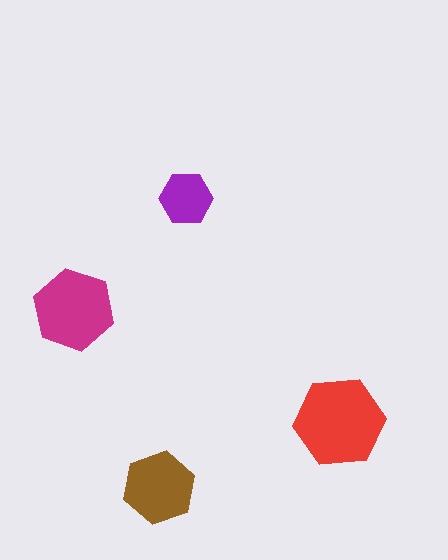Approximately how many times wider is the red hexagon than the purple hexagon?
About 1.5 times wider.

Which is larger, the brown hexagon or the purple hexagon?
The brown one.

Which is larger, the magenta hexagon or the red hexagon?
The red one.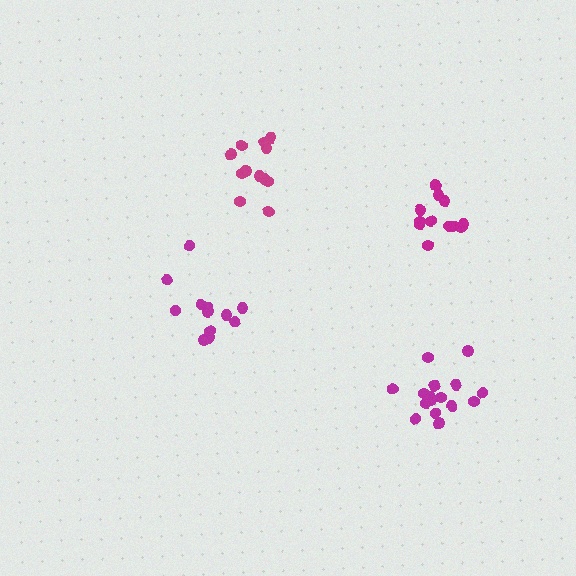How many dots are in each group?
Group 1: 16 dots, Group 2: 12 dots, Group 3: 12 dots, Group 4: 13 dots (53 total).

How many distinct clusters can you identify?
There are 4 distinct clusters.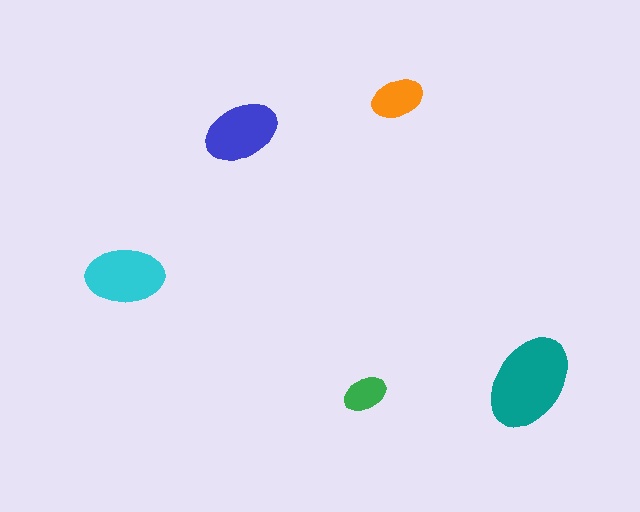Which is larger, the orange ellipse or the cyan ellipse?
The cyan one.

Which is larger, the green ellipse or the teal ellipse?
The teal one.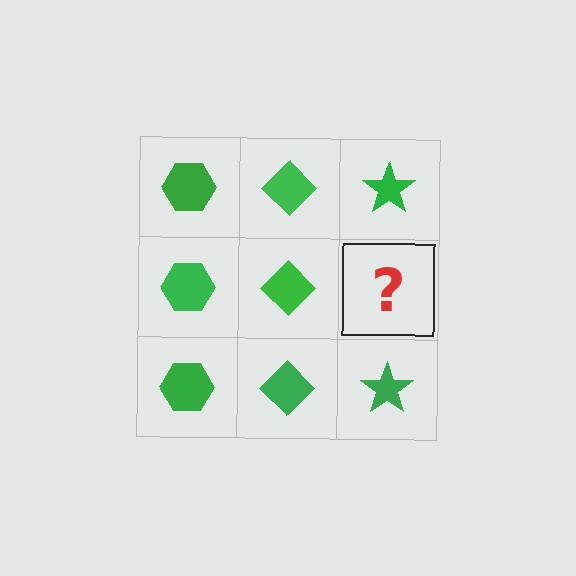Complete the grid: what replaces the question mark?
The question mark should be replaced with a green star.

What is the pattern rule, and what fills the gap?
The rule is that each column has a consistent shape. The gap should be filled with a green star.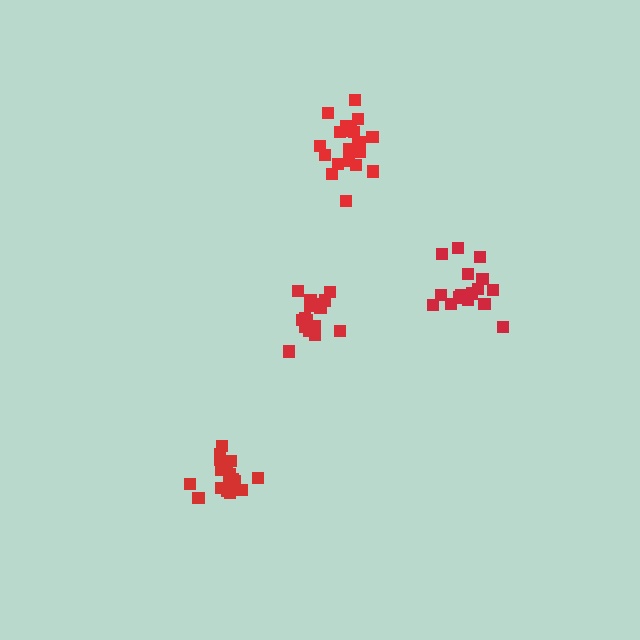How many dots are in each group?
Group 1: 20 dots, Group 2: 21 dots, Group 3: 16 dots, Group 4: 17 dots (74 total).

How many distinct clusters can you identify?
There are 4 distinct clusters.